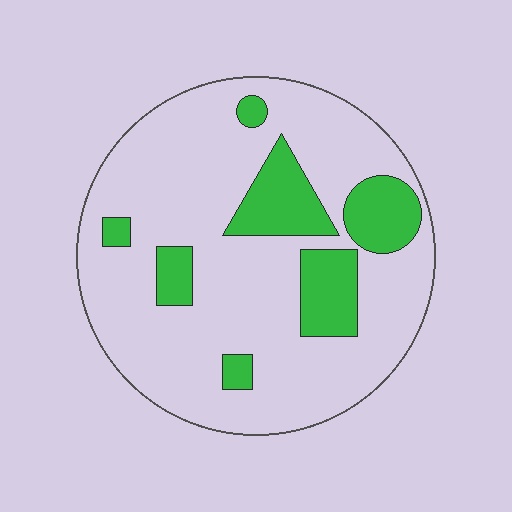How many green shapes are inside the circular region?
7.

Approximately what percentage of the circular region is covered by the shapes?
Approximately 20%.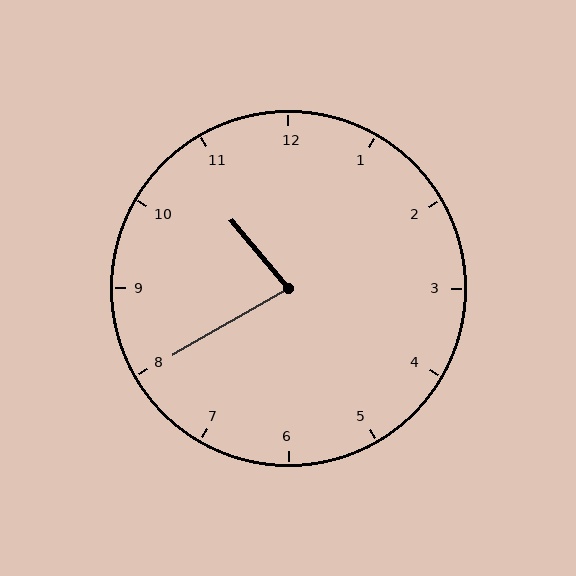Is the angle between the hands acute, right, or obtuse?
It is acute.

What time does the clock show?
10:40.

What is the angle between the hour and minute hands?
Approximately 80 degrees.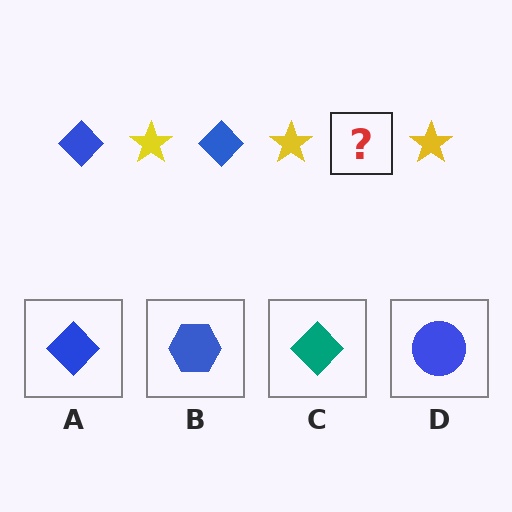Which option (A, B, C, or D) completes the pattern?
A.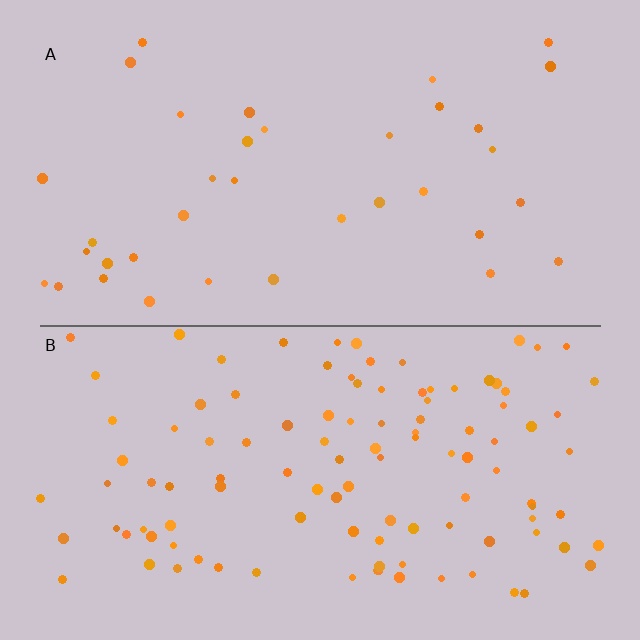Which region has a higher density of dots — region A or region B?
B (the bottom).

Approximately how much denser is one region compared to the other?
Approximately 3.1× — region B over region A.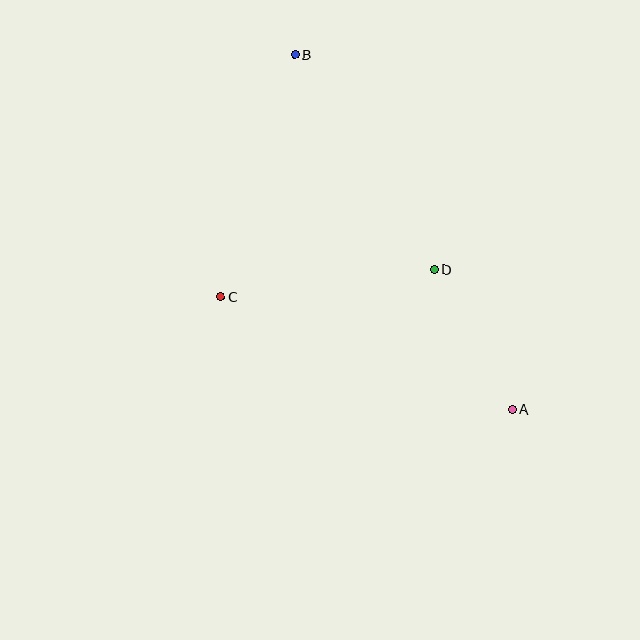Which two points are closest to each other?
Points A and D are closest to each other.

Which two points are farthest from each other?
Points A and B are farthest from each other.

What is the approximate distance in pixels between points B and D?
The distance between B and D is approximately 256 pixels.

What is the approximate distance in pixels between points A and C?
The distance between A and C is approximately 313 pixels.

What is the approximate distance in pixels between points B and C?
The distance between B and C is approximately 253 pixels.